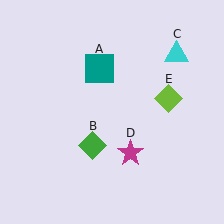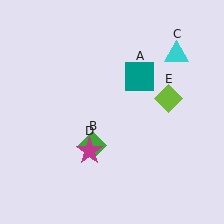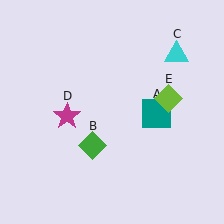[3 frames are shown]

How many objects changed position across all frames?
2 objects changed position: teal square (object A), magenta star (object D).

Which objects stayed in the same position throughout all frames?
Green diamond (object B) and cyan triangle (object C) and lime diamond (object E) remained stationary.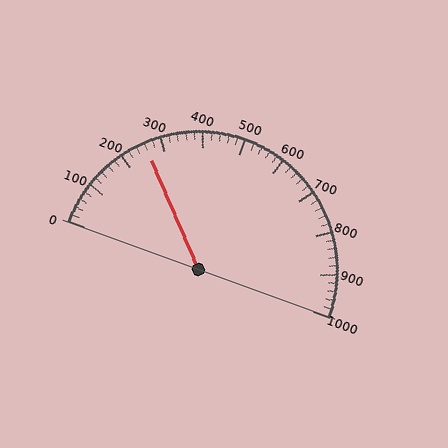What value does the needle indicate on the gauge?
The needle indicates approximately 260.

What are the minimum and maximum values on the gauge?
The gauge ranges from 0 to 1000.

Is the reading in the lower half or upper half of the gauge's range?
The reading is in the lower half of the range (0 to 1000).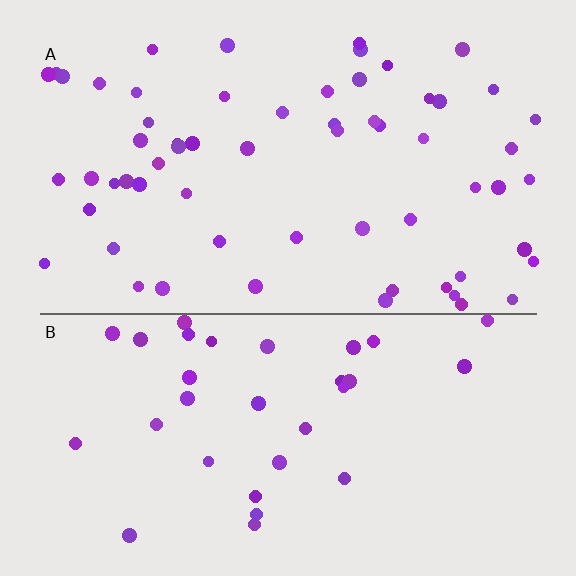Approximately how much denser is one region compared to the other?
Approximately 1.9× — region A over region B.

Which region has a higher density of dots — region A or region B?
A (the top).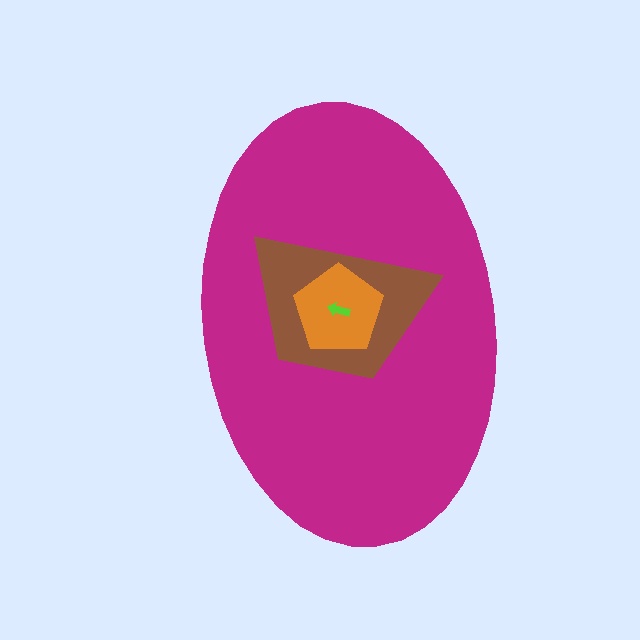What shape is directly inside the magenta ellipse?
The brown trapezoid.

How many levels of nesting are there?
4.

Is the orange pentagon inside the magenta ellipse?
Yes.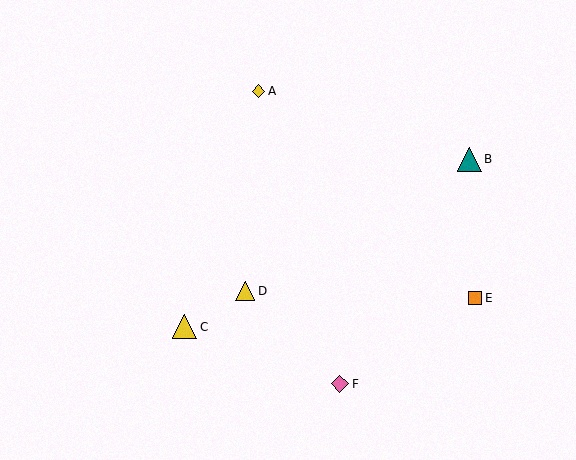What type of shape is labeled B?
Shape B is a teal triangle.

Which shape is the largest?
The teal triangle (labeled B) is the largest.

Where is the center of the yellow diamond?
The center of the yellow diamond is at (259, 91).